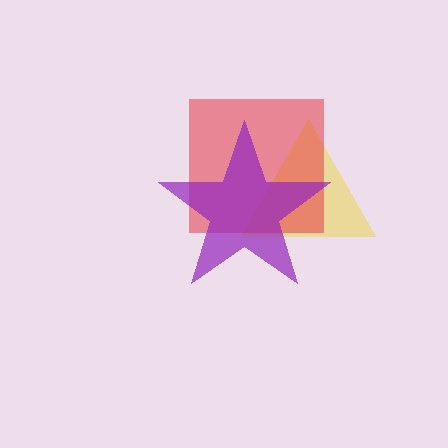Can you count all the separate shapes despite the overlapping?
Yes, there are 3 separate shapes.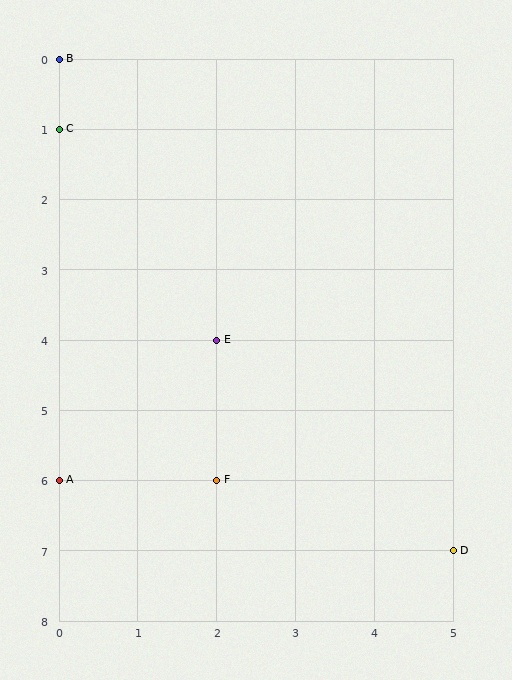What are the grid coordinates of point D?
Point D is at grid coordinates (5, 7).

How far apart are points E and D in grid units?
Points E and D are 3 columns and 3 rows apart (about 4.2 grid units diagonally).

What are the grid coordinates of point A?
Point A is at grid coordinates (0, 6).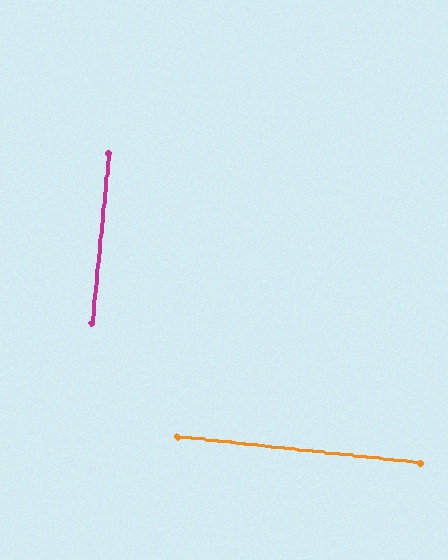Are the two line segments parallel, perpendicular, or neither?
Perpendicular — they meet at approximately 89°.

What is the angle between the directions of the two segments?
Approximately 89 degrees.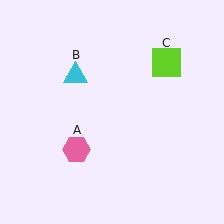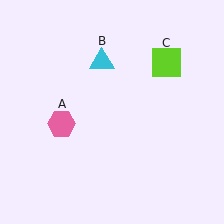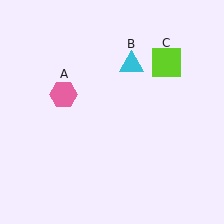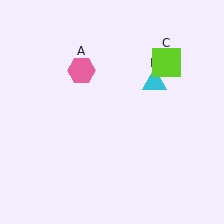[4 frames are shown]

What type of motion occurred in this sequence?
The pink hexagon (object A), cyan triangle (object B) rotated clockwise around the center of the scene.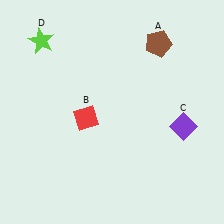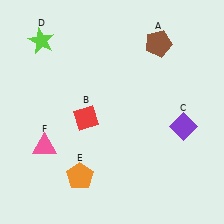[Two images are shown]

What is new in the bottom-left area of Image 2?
A pink triangle (F) was added in the bottom-left area of Image 2.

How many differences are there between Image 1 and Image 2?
There are 2 differences between the two images.